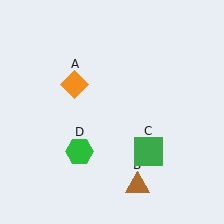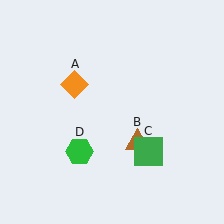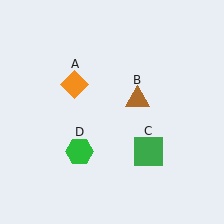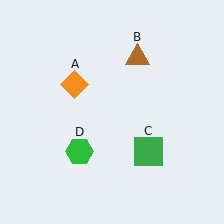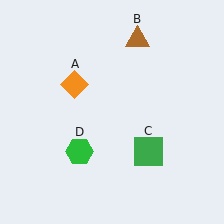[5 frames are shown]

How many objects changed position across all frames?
1 object changed position: brown triangle (object B).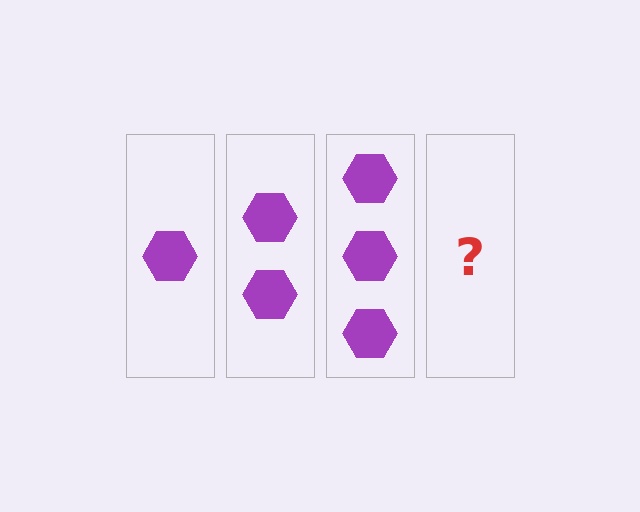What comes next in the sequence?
The next element should be 4 hexagons.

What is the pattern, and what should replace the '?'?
The pattern is that each step adds one more hexagon. The '?' should be 4 hexagons.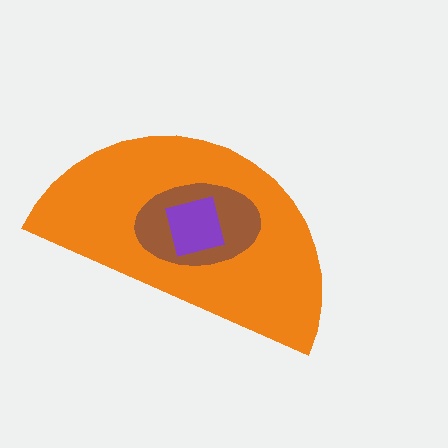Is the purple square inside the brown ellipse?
Yes.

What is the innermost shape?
The purple square.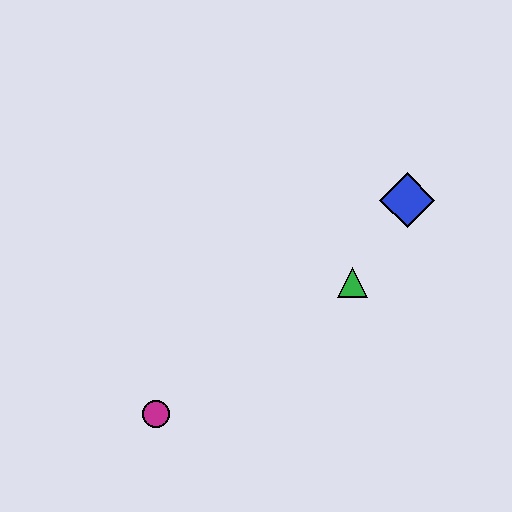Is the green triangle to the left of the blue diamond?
Yes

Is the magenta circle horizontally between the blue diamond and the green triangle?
No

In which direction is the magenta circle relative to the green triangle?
The magenta circle is to the left of the green triangle.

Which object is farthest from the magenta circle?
The blue diamond is farthest from the magenta circle.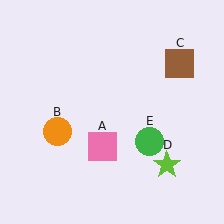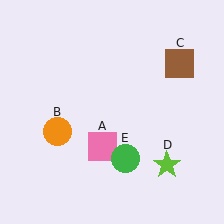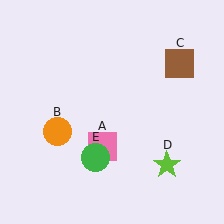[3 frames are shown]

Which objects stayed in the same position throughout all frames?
Pink square (object A) and orange circle (object B) and brown square (object C) and lime star (object D) remained stationary.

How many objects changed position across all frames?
1 object changed position: green circle (object E).